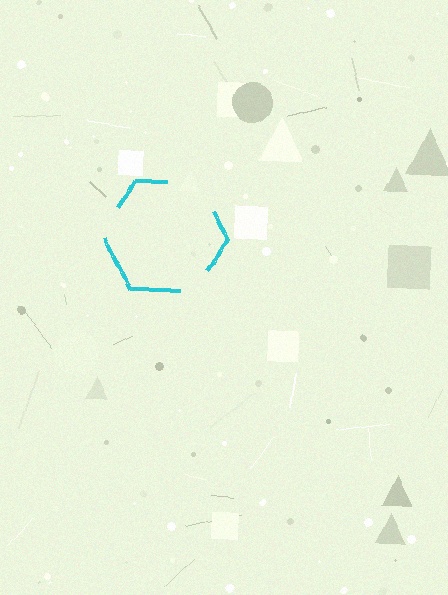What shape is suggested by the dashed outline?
The dashed outline suggests a hexagon.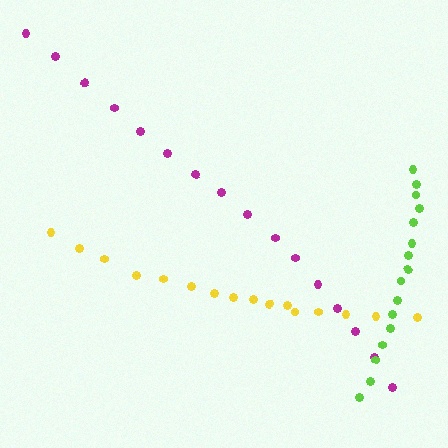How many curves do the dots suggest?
There are 3 distinct paths.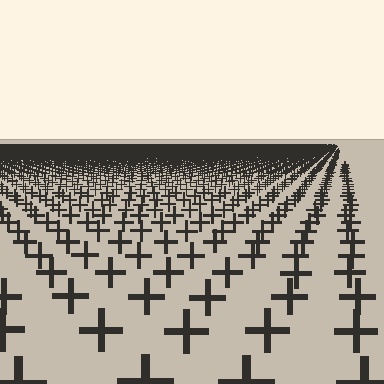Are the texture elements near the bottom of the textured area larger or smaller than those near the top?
Larger. Near the bottom, elements are closer to the viewer and appear at a bigger on-screen size.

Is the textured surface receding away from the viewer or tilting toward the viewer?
The surface is receding away from the viewer. Texture elements get smaller and denser toward the top.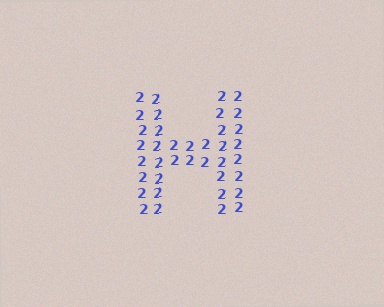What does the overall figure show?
The overall figure shows the letter H.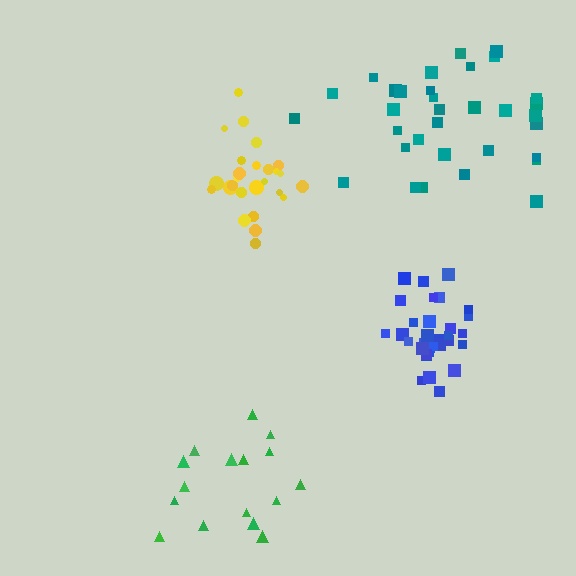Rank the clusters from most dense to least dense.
blue, yellow, teal, green.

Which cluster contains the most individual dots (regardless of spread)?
Teal (33).